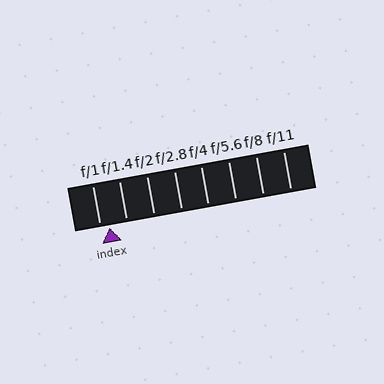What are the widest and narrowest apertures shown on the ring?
The widest aperture shown is f/1 and the narrowest is f/11.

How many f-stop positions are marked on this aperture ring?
There are 8 f-stop positions marked.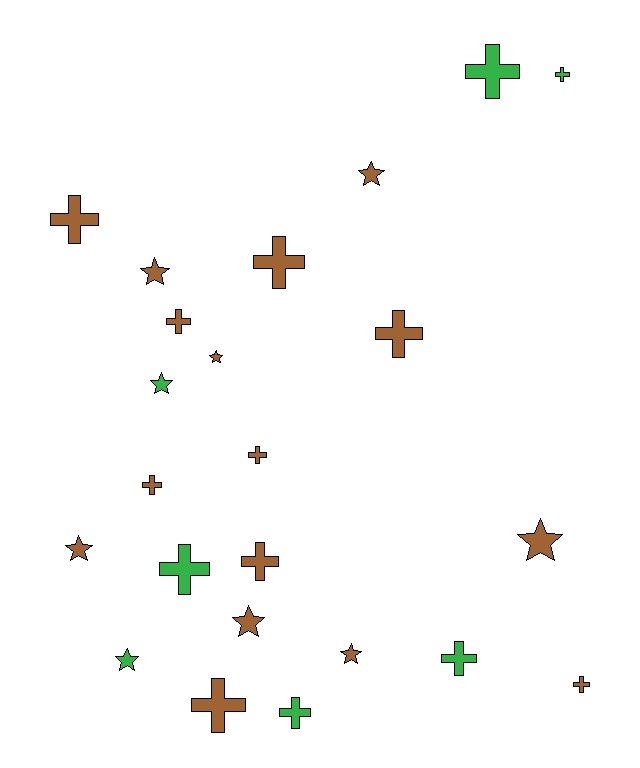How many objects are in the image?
There are 23 objects.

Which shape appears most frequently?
Cross, with 14 objects.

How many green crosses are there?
There are 5 green crosses.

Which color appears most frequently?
Brown, with 16 objects.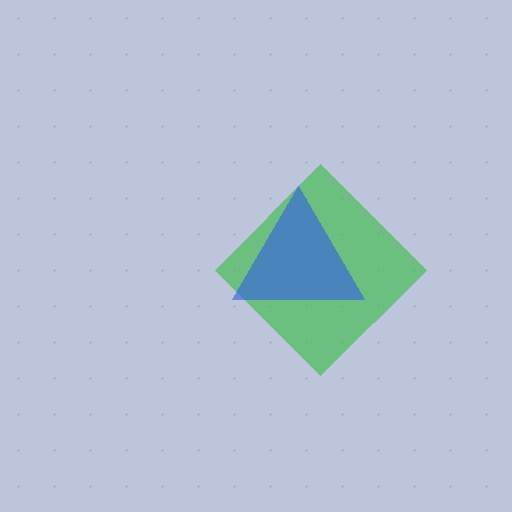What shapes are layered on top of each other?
The layered shapes are: a green diamond, a blue triangle.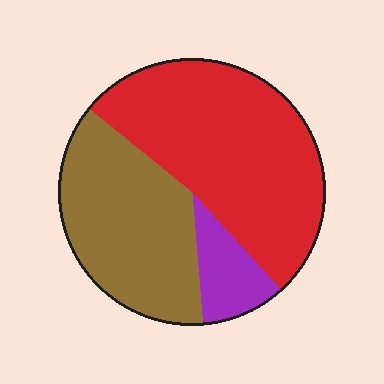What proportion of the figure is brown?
Brown takes up about three eighths (3/8) of the figure.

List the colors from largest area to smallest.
From largest to smallest: red, brown, purple.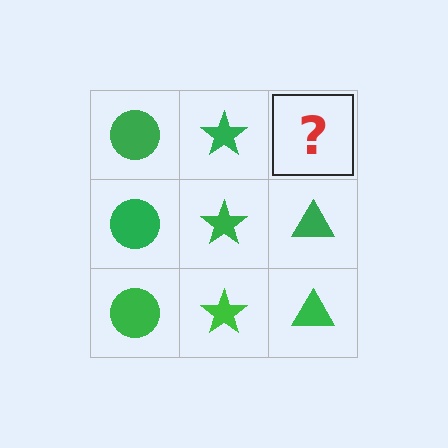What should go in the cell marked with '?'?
The missing cell should contain a green triangle.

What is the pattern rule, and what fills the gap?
The rule is that each column has a consistent shape. The gap should be filled with a green triangle.